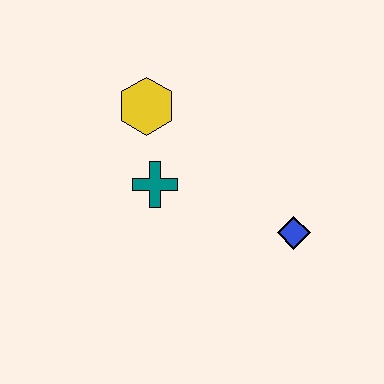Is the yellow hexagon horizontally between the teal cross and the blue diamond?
No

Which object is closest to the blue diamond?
The teal cross is closest to the blue diamond.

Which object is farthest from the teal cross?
The blue diamond is farthest from the teal cross.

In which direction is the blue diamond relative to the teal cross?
The blue diamond is to the right of the teal cross.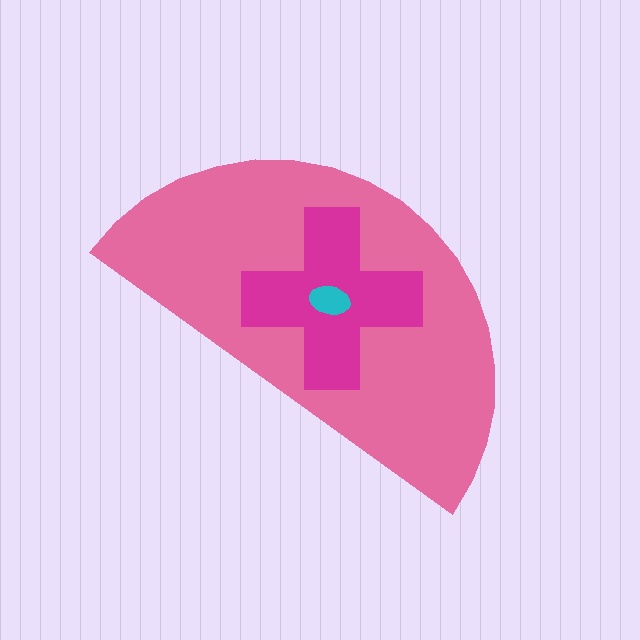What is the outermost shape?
The pink semicircle.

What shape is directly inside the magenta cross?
The cyan ellipse.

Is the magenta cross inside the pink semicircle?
Yes.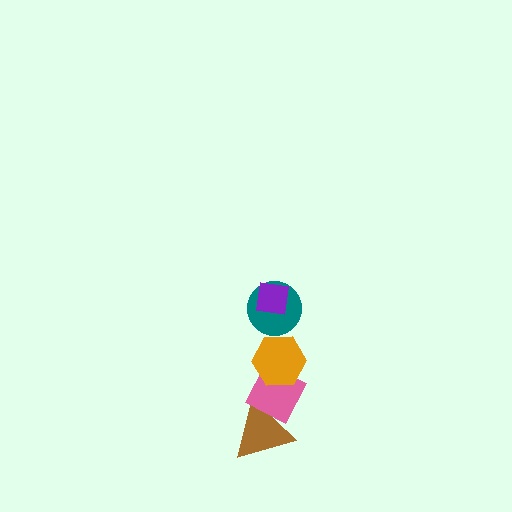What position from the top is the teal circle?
The teal circle is 2nd from the top.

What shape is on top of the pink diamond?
The orange hexagon is on top of the pink diamond.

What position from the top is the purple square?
The purple square is 1st from the top.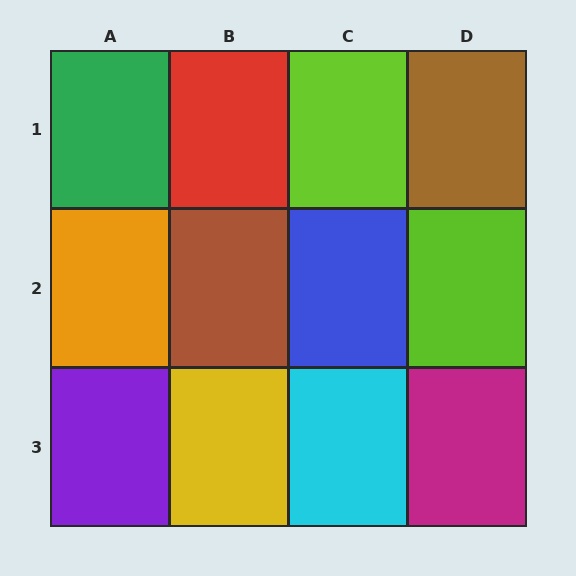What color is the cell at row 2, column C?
Blue.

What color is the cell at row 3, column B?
Yellow.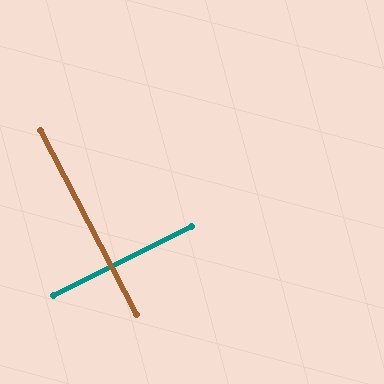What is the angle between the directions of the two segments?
Approximately 89 degrees.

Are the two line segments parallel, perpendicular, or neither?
Perpendicular — they meet at approximately 89°.